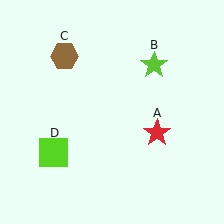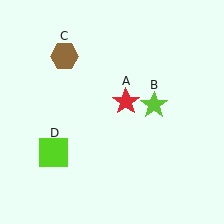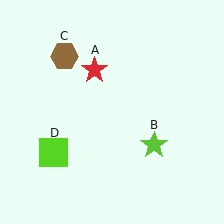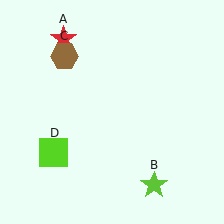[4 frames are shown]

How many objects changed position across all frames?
2 objects changed position: red star (object A), lime star (object B).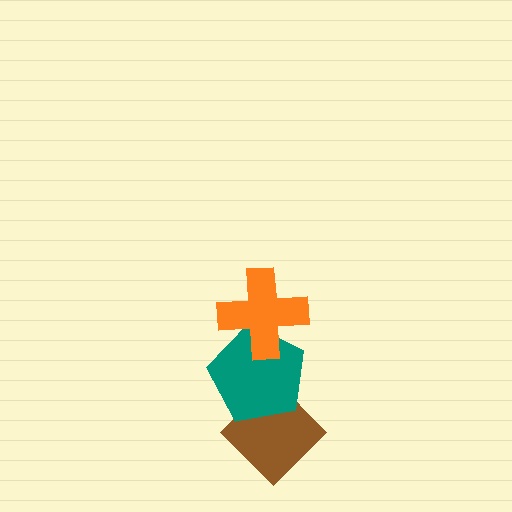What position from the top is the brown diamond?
The brown diamond is 3rd from the top.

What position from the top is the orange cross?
The orange cross is 1st from the top.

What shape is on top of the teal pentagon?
The orange cross is on top of the teal pentagon.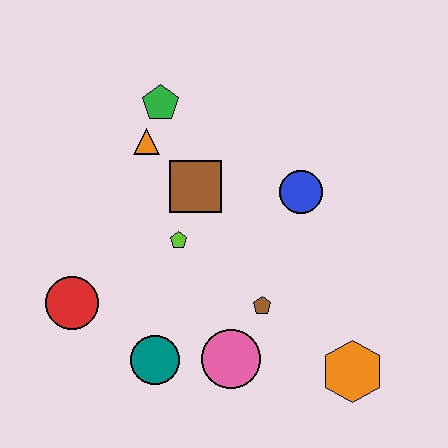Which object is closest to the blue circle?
The brown square is closest to the blue circle.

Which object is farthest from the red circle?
The orange hexagon is farthest from the red circle.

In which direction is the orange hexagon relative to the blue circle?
The orange hexagon is below the blue circle.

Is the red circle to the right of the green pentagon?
No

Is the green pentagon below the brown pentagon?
No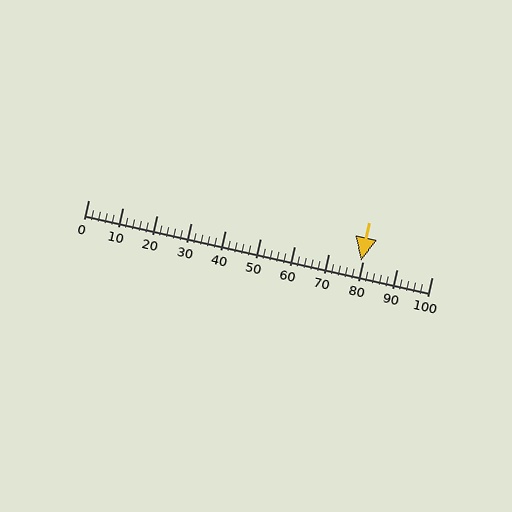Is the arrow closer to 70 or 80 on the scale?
The arrow is closer to 80.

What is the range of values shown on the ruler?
The ruler shows values from 0 to 100.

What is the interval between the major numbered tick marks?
The major tick marks are spaced 10 units apart.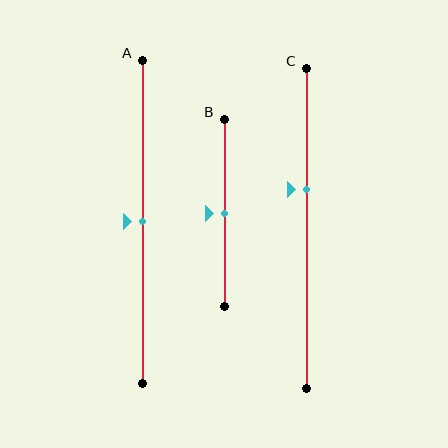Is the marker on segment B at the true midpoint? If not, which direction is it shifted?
Yes, the marker on segment B is at the true midpoint.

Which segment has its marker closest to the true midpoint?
Segment A has its marker closest to the true midpoint.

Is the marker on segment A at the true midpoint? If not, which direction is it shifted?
Yes, the marker on segment A is at the true midpoint.